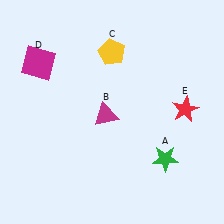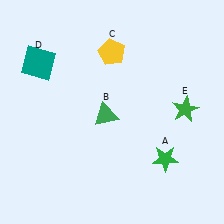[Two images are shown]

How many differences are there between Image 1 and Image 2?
There are 3 differences between the two images.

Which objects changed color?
B changed from magenta to green. D changed from magenta to teal. E changed from red to green.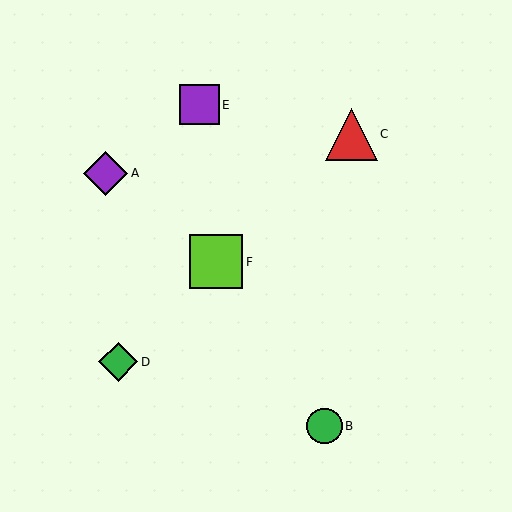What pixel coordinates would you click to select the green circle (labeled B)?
Click at (325, 426) to select the green circle B.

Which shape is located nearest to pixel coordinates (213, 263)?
The lime square (labeled F) at (216, 262) is nearest to that location.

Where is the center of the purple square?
The center of the purple square is at (200, 105).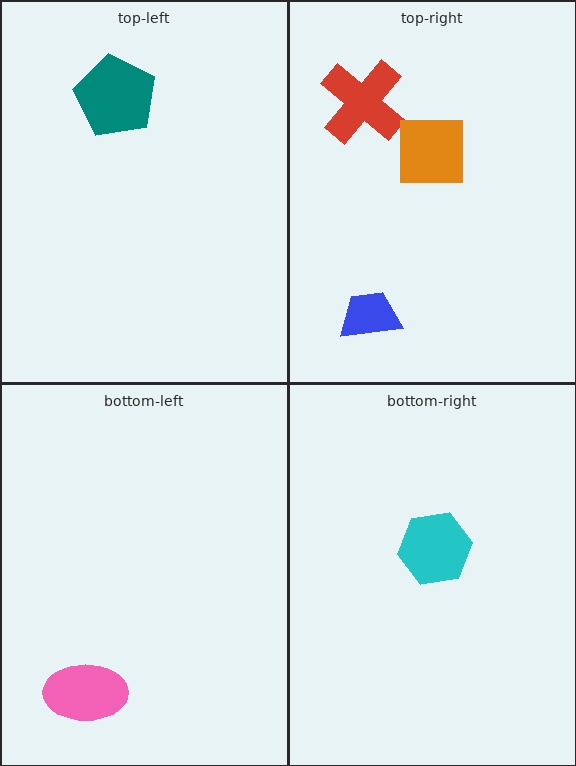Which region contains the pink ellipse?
The bottom-left region.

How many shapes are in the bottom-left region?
1.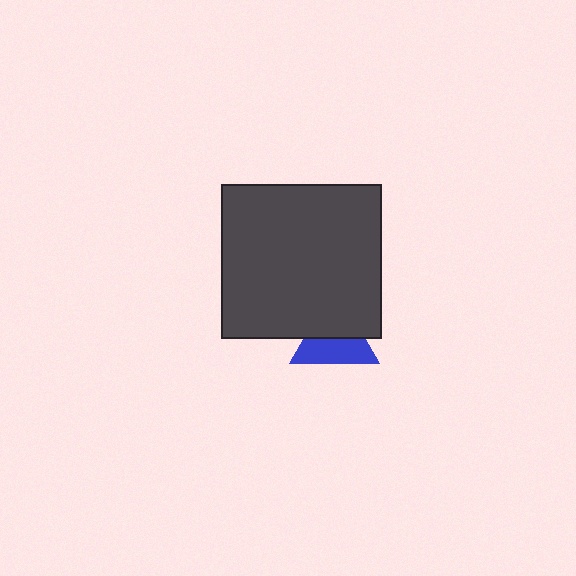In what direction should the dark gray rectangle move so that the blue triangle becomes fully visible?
The dark gray rectangle should move up. That is the shortest direction to clear the overlap and leave the blue triangle fully visible.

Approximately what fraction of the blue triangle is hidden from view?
Roughly 48% of the blue triangle is hidden behind the dark gray rectangle.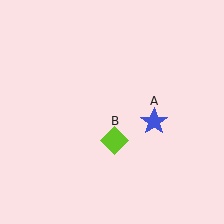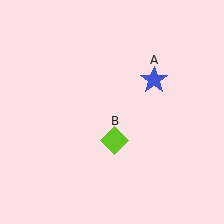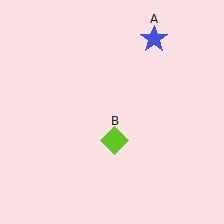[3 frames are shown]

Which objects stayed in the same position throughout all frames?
Lime diamond (object B) remained stationary.